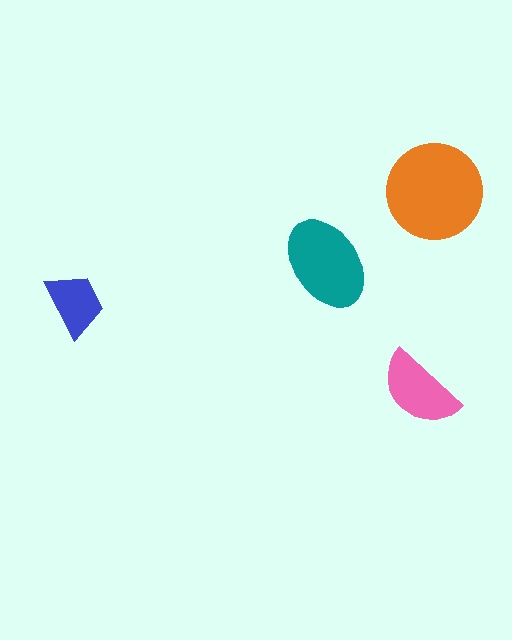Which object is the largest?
The orange circle.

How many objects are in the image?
There are 4 objects in the image.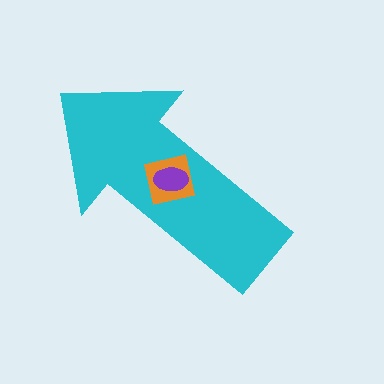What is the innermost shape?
The purple ellipse.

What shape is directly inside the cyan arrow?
The orange square.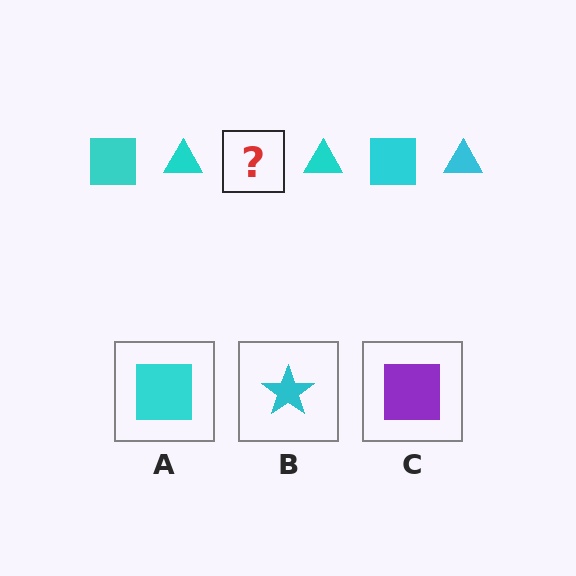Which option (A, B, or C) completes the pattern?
A.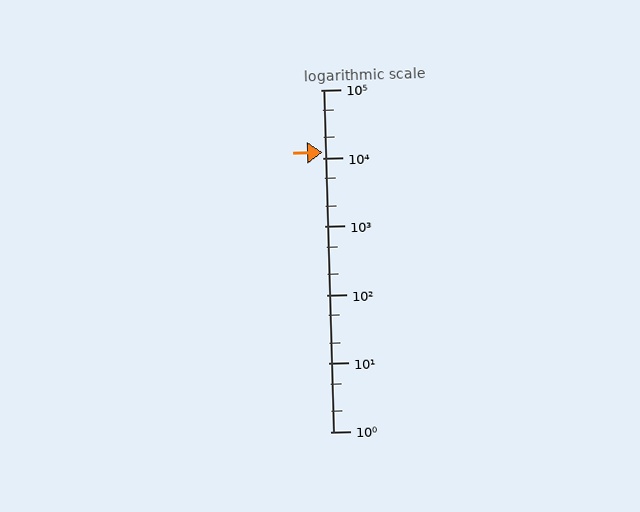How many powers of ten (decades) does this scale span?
The scale spans 5 decades, from 1 to 100000.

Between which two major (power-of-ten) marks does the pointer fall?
The pointer is between 10000 and 100000.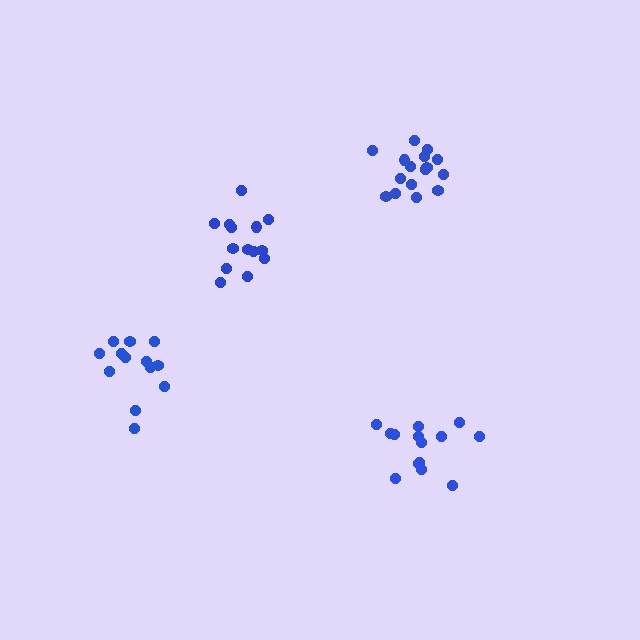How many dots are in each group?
Group 1: 14 dots, Group 2: 13 dots, Group 3: 14 dots, Group 4: 16 dots (57 total).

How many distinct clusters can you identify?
There are 4 distinct clusters.